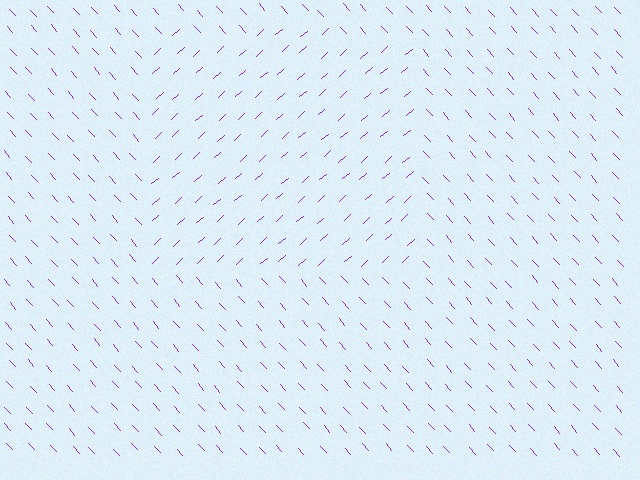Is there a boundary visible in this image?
Yes, there is a texture boundary formed by a change in line orientation.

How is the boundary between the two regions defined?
The boundary is defined purely by a change in line orientation (approximately 89 degrees difference). All lines are the same color and thickness.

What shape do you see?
I see a rectangle.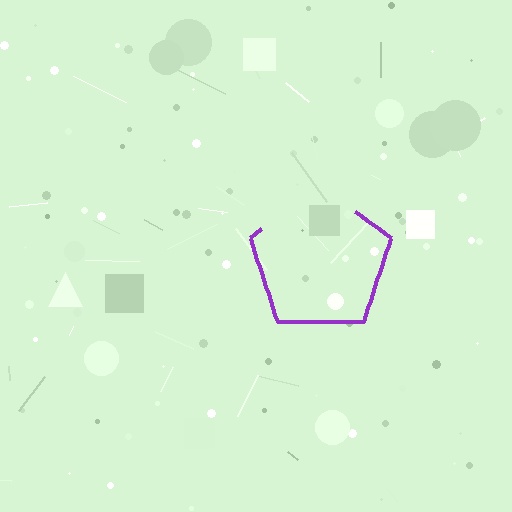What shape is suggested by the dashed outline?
The dashed outline suggests a pentagon.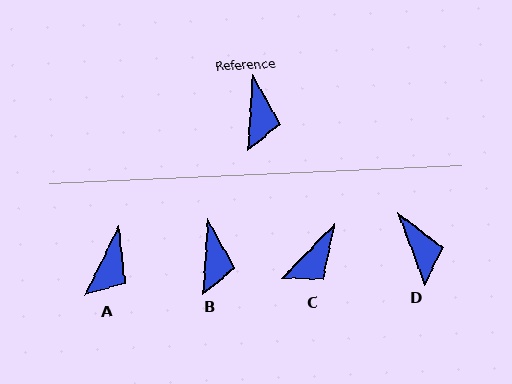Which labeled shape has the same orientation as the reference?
B.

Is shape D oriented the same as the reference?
No, it is off by about 24 degrees.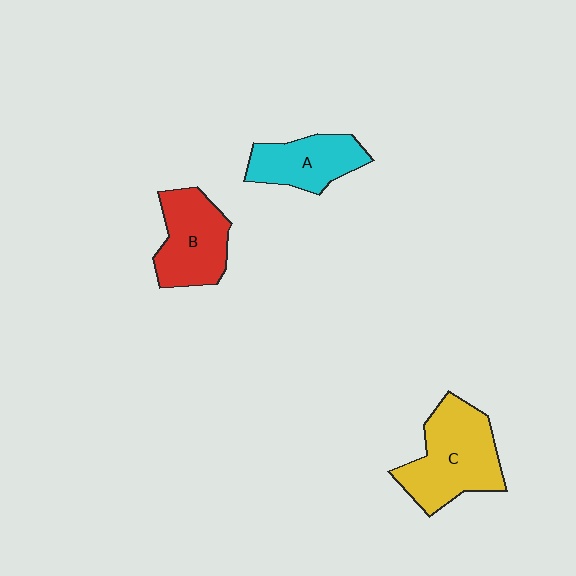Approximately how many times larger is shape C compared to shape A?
Approximately 1.5 times.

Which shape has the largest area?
Shape C (yellow).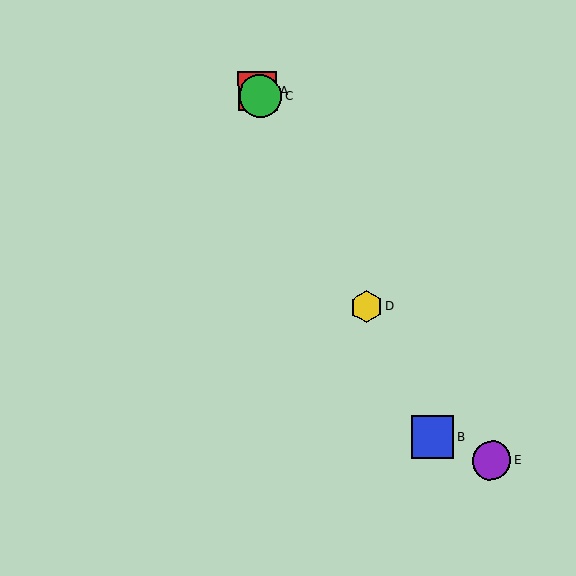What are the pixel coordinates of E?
Object E is at (492, 461).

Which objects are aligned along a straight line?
Objects A, B, C, D are aligned along a straight line.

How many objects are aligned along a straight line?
4 objects (A, B, C, D) are aligned along a straight line.